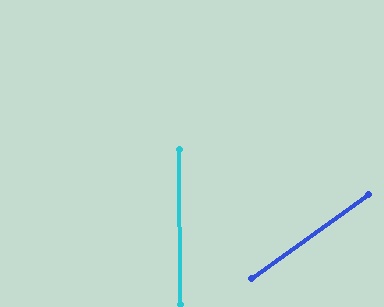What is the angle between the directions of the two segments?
Approximately 55 degrees.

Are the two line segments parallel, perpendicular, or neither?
Neither parallel nor perpendicular — they differ by about 55°.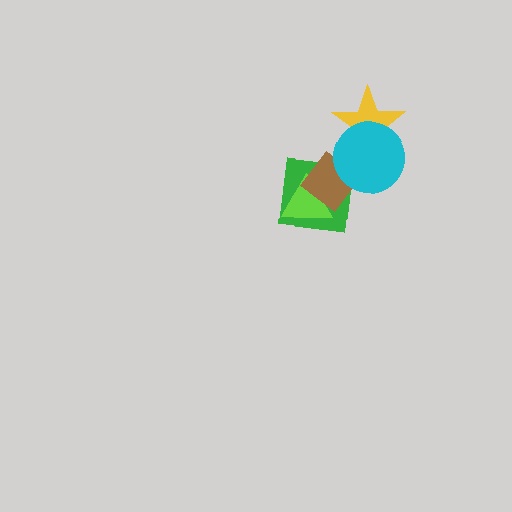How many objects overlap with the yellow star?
1 object overlaps with the yellow star.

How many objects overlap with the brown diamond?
3 objects overlap with the brown diamond.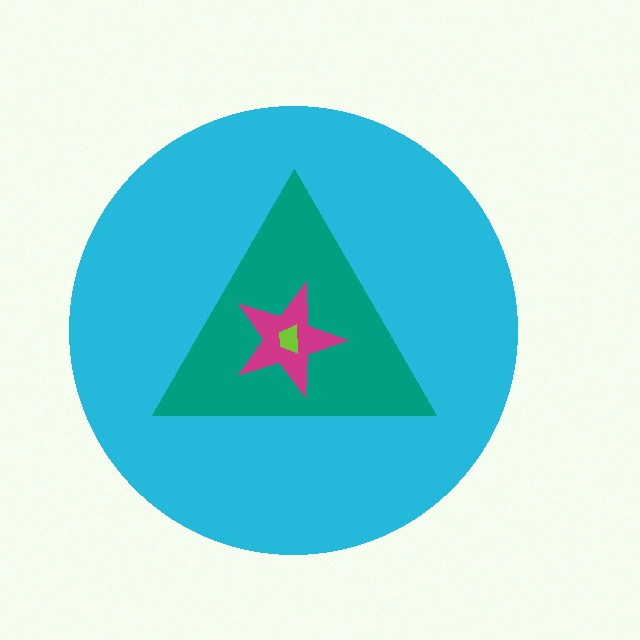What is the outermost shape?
The cyan circle.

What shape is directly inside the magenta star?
The lime trapezoid.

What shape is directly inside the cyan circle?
The teal triangle.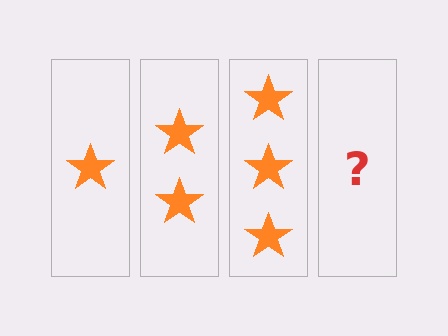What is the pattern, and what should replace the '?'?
The pattern is that each step adds one more star. The '?' should be 4 stars.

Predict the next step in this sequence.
The next step is 4 stars.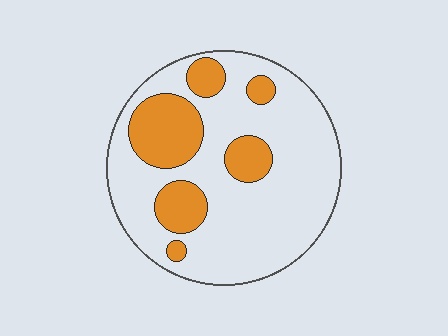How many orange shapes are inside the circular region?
6.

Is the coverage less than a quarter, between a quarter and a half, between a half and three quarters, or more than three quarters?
Between a quarter and a half.